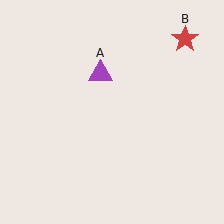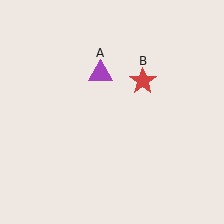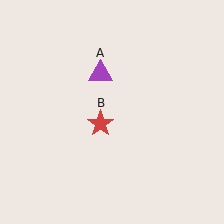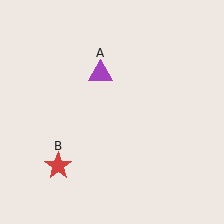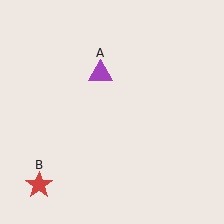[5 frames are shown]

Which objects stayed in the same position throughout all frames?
Purple triangle (object A) remained stationary.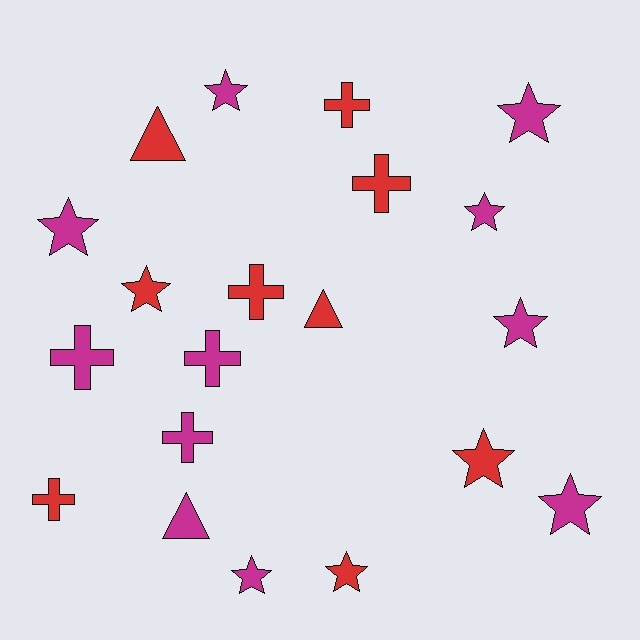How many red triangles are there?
There are 2 red triangles.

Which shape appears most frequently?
Star, with 10 objects.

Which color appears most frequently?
Magenta, with 11 objects.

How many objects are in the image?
There are 20 objects.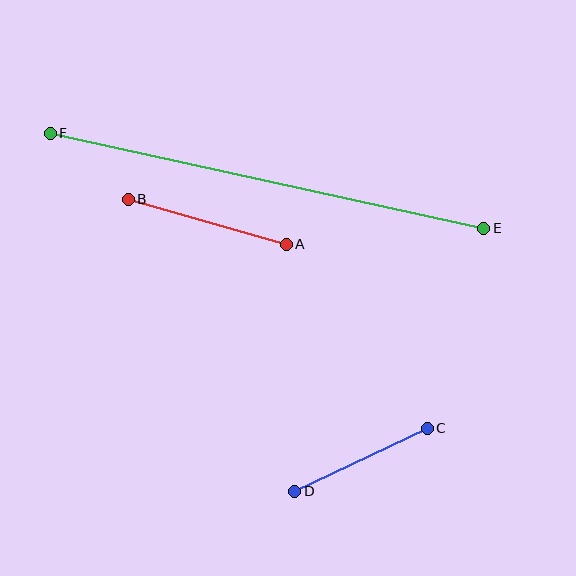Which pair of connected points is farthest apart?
Points E and F are farthest apart.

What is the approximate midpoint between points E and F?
The midpoint is at approximately (267, 181) pixels.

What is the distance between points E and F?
The distance is approximately 444 pixels.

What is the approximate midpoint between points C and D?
The midpoint is at approximately (361, 460) pixels.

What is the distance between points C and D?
The distance is approximately 147 pixels.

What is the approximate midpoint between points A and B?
The midpoint is at approximately (207, 222) pixels.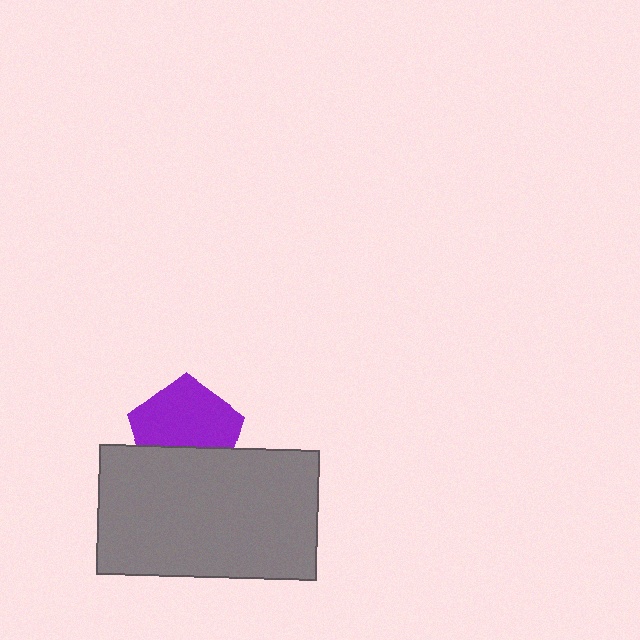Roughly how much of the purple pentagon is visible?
About half of it is visible (roughly 63%).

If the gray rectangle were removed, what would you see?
You would see the complete purple pentagon.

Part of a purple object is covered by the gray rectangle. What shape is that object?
It is a pentagon.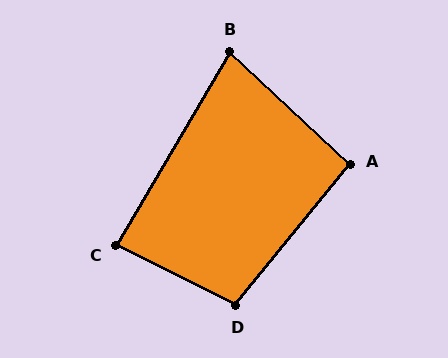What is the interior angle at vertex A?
Approximately 94 degrees (approximately right).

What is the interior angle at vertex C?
Approximately 86 degrees (approximately right).